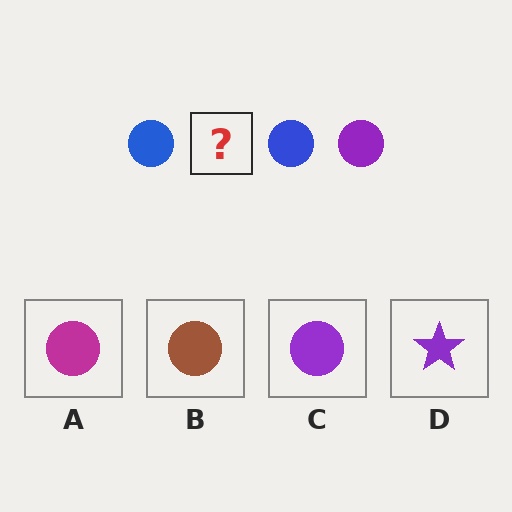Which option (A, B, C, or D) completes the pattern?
C.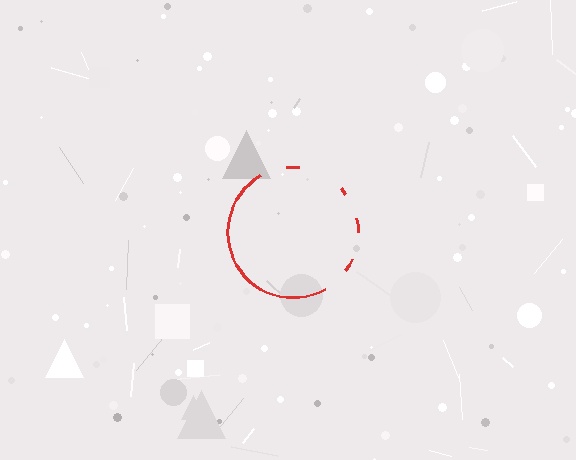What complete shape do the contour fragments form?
The contour fragments form a circle.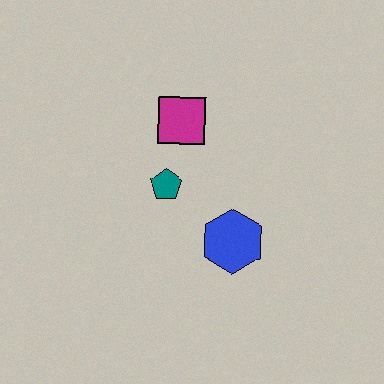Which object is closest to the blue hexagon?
The teal pentagon is closest to the blue hexagon.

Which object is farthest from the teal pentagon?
The blue hexagon is farthest from the teal pentagon.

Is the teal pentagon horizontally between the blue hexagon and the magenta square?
No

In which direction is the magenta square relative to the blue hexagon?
The magenta square is above the blue hexagon.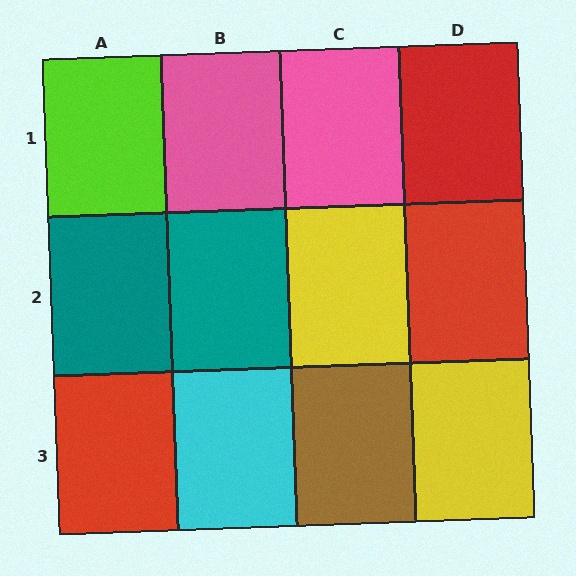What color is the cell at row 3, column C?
Brown.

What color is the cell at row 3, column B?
Cyan.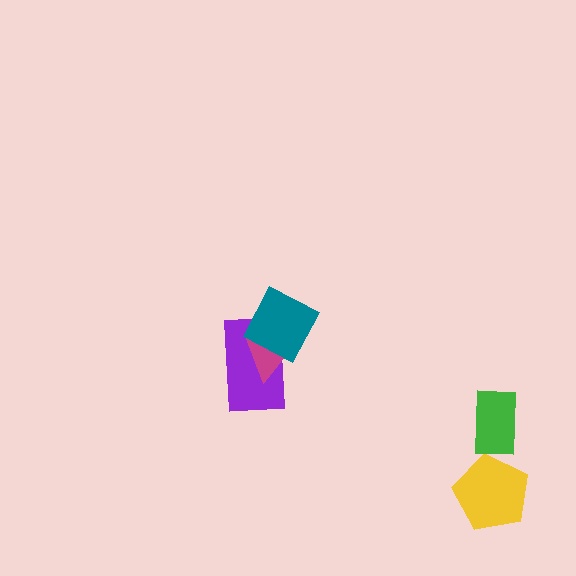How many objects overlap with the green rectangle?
0 objects overlap with the green rectangle.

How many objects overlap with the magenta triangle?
2 objects overlap with the magenta triangle.